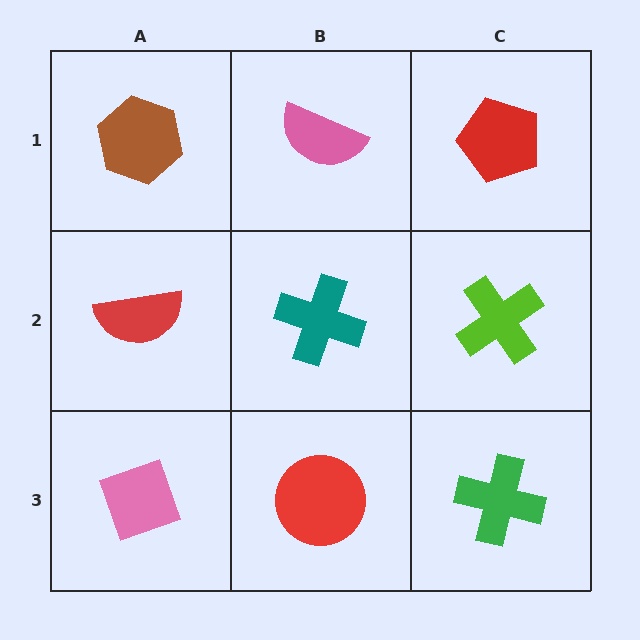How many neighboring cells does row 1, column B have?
3.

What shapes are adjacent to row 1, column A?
A red semicircle (row 2, column A), a pink semicircle (row 1, column B).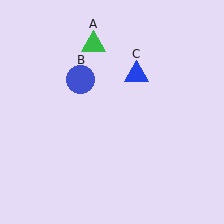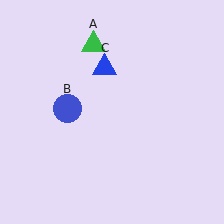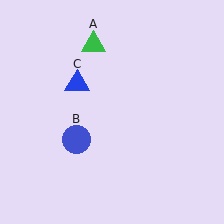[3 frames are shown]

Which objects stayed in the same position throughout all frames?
Green triangle (object A) remained stationary.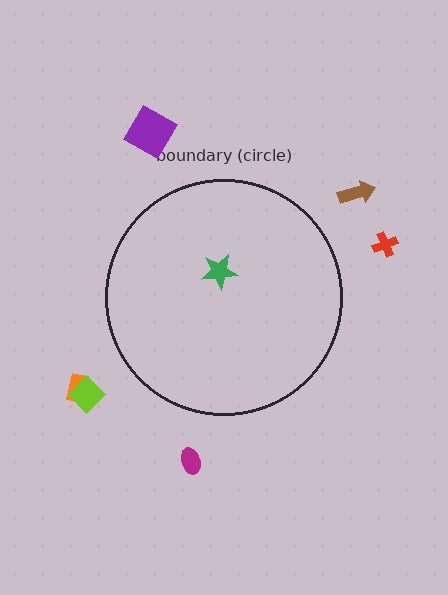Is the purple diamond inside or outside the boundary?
Outside.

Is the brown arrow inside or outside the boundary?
Outside.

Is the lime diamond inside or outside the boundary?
Outside.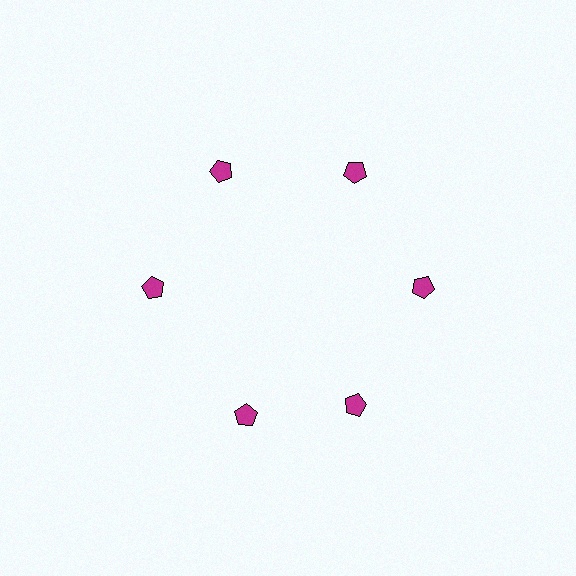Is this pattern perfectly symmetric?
No. The 6 magenta pentagons are arranged in a ring, but one element near the 7 o'clock position is rotated out of alignment along the ring, breaking the 6-fold rotational symmetry.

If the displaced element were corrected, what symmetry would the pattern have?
It would have 6-fold rotational symmetry — the pattern would map onto itself every 60 degrees.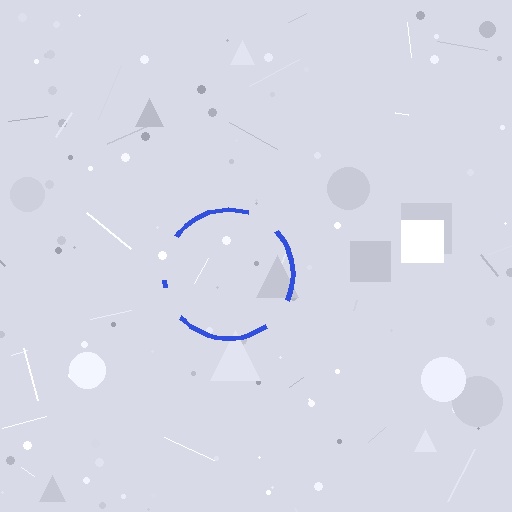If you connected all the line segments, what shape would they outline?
They would outline a circle.